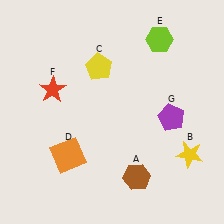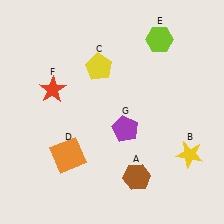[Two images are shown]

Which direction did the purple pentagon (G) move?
The purple pentagon (G) moved left.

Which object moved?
The purple pentagon (G) moved left.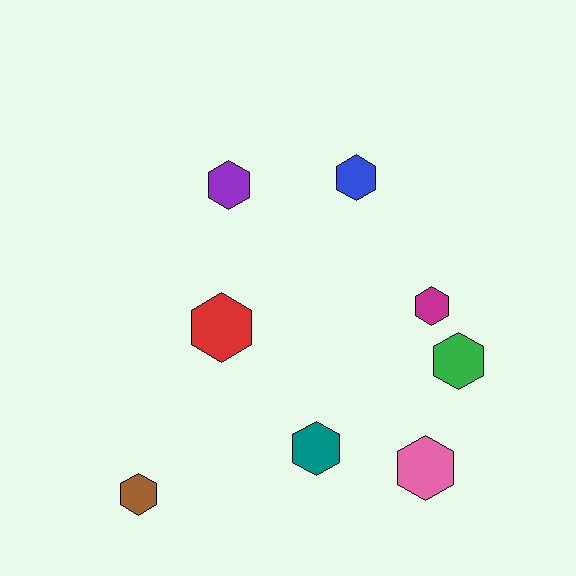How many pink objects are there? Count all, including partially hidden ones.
There is 1 pink object.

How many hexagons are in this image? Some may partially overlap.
There are 8 hexagons.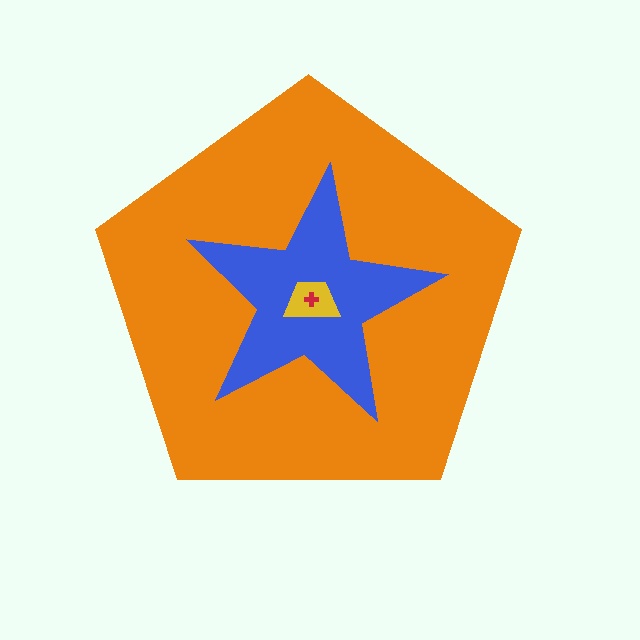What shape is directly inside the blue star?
The yellow trapezoid.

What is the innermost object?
The red cross.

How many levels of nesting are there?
4.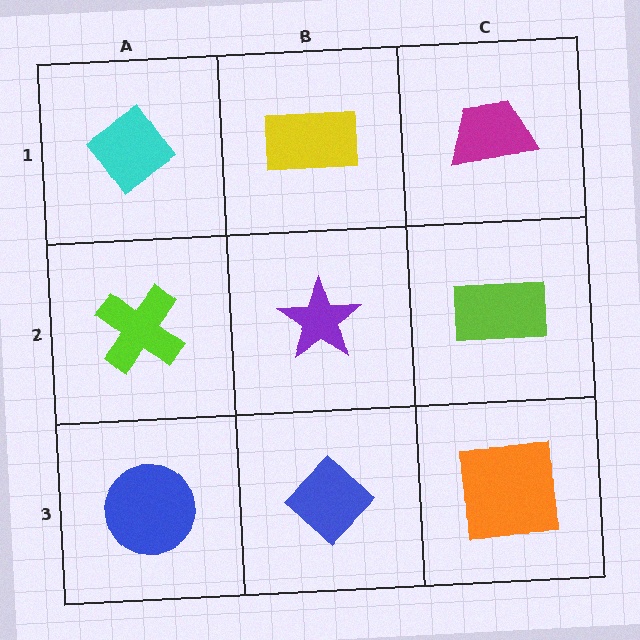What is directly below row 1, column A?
A lime cross.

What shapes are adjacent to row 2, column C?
A magenta trapezoid (row 1, column C), an orange square (row 3, column C), a purple star (row 2, column B).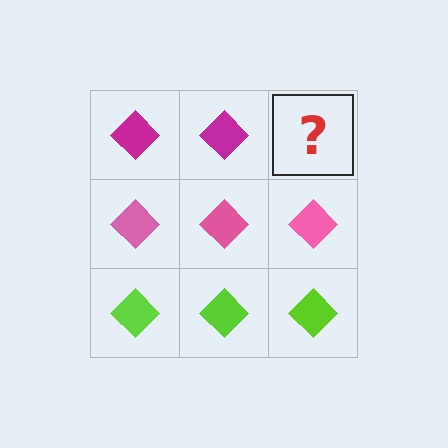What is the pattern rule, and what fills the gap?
The rule is that each row has a consistent color. The gap should be filled with a magenta diamond.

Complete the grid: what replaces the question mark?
The question mark should be replaced with a magenta diamond.